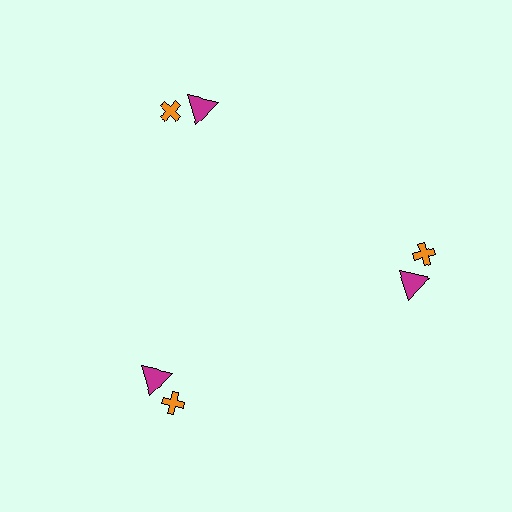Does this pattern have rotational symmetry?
Yes, this pattern has 3-fold rotational symmetry. It looks the same after rotating 120 degrees around the center.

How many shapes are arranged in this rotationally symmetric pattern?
There are 6 shapes, arranged in 3 groups of 2.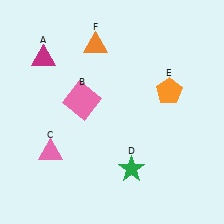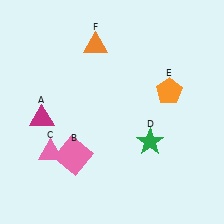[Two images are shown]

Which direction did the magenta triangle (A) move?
The magenta triangle (A) moved down.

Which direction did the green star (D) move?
The green star (D) moved up.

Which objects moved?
The objects that moved are: the magenta triangle (A), the pink square (B), the green star (D).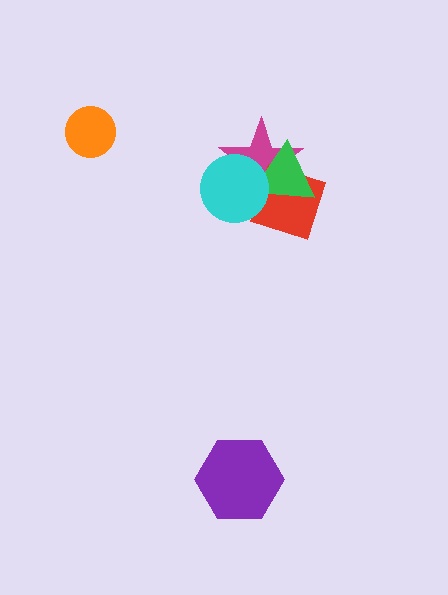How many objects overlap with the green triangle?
4 objects overlap with the green triangle.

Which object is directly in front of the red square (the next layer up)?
The green triangle is directly in front of the red square.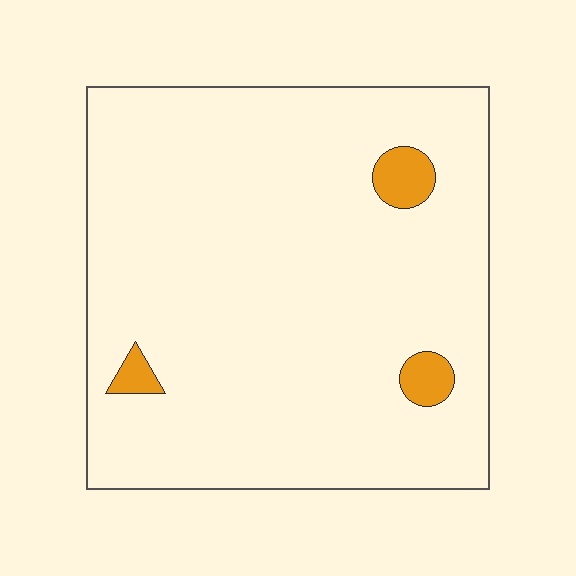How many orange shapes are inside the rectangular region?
3.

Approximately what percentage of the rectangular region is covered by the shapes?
Approximately 5%.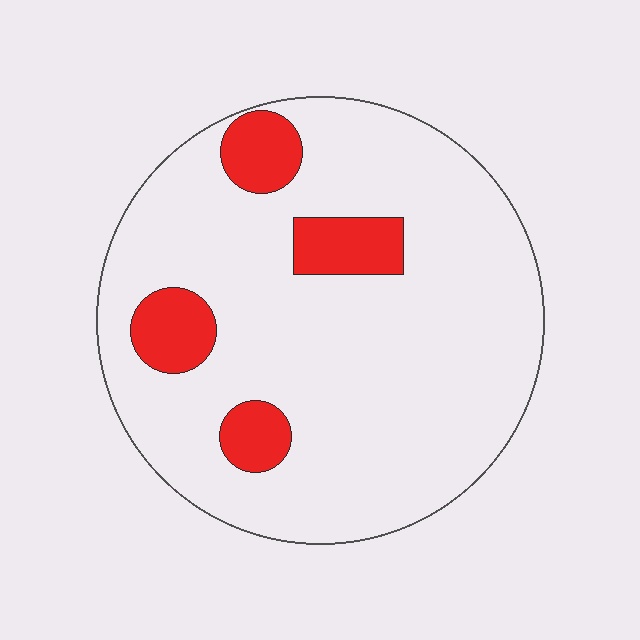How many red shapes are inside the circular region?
4.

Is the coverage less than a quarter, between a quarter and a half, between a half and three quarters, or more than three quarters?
Less than a quarter.